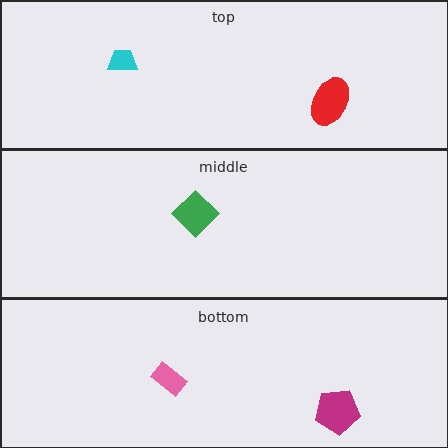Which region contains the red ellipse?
The top region.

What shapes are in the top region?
The cyan trapezoid, the red ellipse.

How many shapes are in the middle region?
1.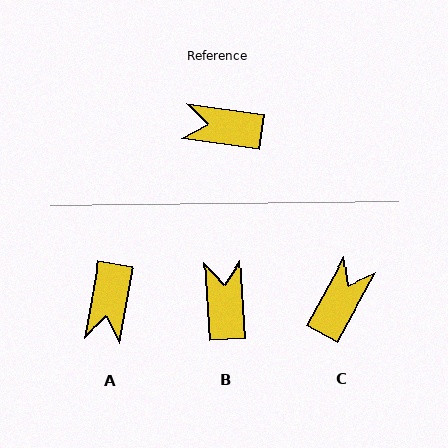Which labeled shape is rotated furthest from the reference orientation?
C, about 111 degrees away.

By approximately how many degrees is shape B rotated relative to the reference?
Approximately 78 degrees clockwise.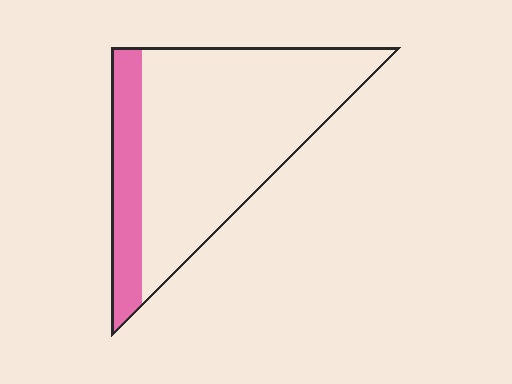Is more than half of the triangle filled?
No.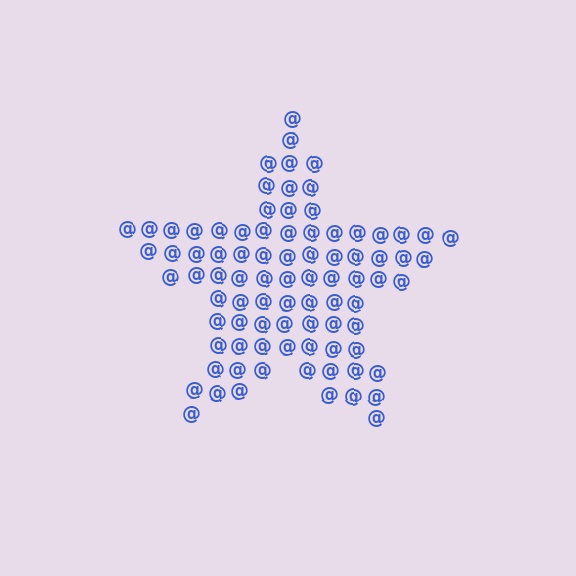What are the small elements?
The small elements are at signs.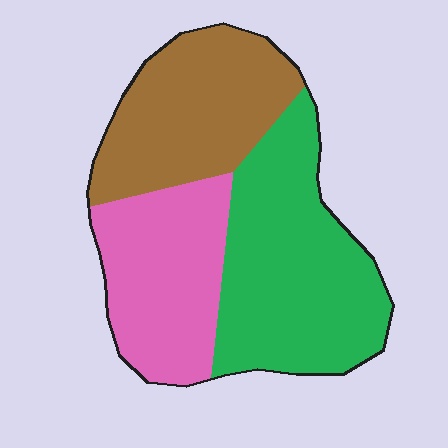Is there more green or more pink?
Green.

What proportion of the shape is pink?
Pink covers around 30% of the shape.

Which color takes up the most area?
Green, at roughly 40%.